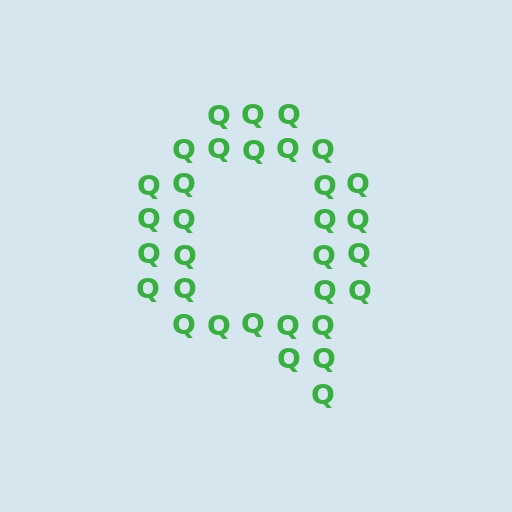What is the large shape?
The large shape is the letter Q.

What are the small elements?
The small elements are letter Q's.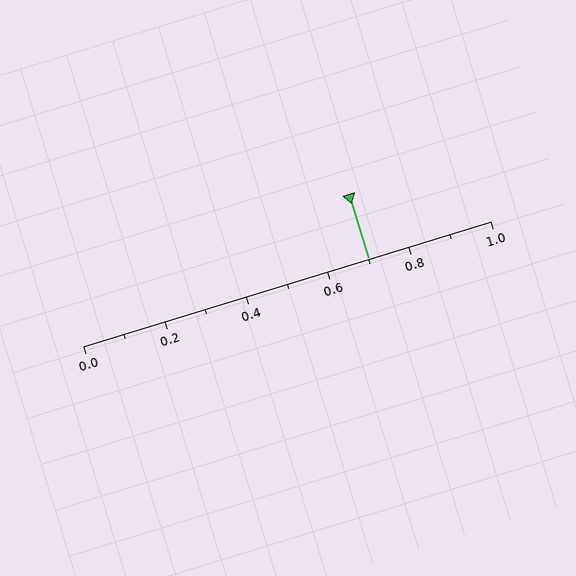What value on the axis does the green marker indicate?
The marker indicates approximately 0.7.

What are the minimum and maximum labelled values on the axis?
The axis runs from 0.0 to 1.0.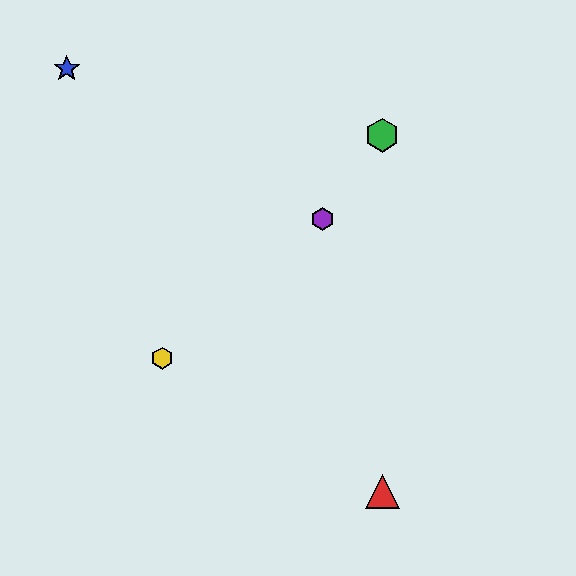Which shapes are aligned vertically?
The red triangle, the green hexagon are aligned vertically.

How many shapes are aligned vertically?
2 shapes (the red triangle, the green hexagon) are aligned vertically.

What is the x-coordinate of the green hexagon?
The green hexagon is at x≈382.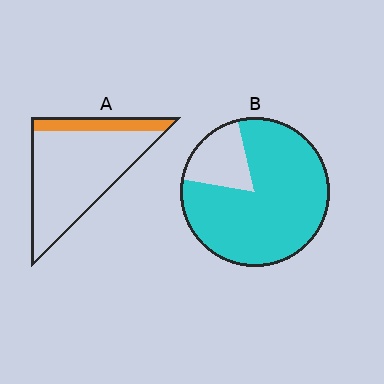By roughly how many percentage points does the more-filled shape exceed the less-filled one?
By roughly 65 percentage points (B over A).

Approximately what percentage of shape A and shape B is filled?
A is approximately 20% and B is approximately 80%.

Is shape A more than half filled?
No.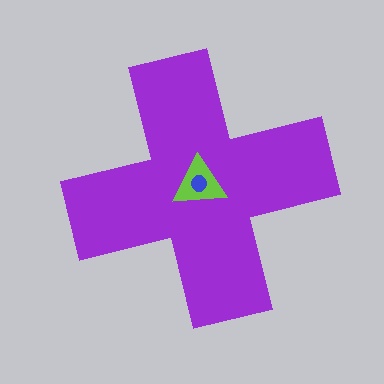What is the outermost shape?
The purple cross.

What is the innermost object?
The blue circle.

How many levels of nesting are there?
3.